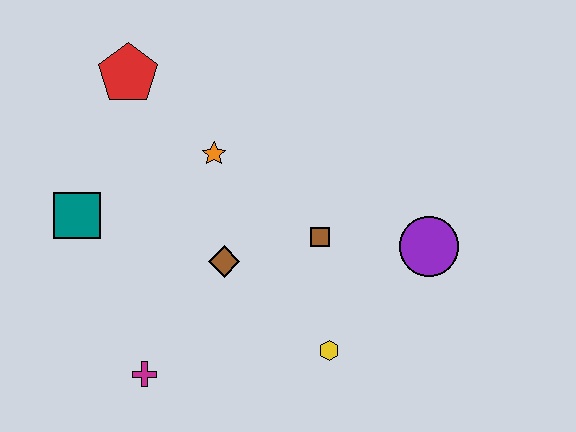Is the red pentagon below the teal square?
No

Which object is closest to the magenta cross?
The brown diamond is closest to the magenta cross.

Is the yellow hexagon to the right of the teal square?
Yes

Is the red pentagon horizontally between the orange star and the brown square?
No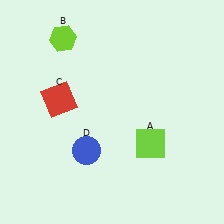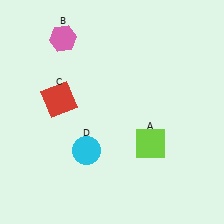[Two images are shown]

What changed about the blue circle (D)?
In Image 1, D is blue. In Image 2, it changed to cyan.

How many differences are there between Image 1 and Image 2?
There are 2 differences between the two images.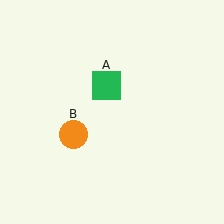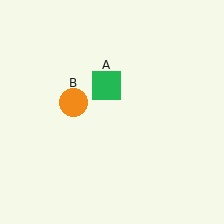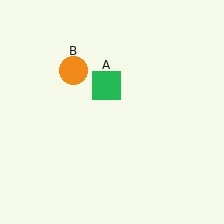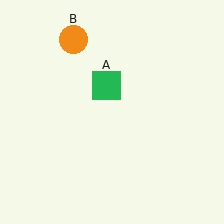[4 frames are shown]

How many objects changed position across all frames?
1 object changed position: orange circle (object B).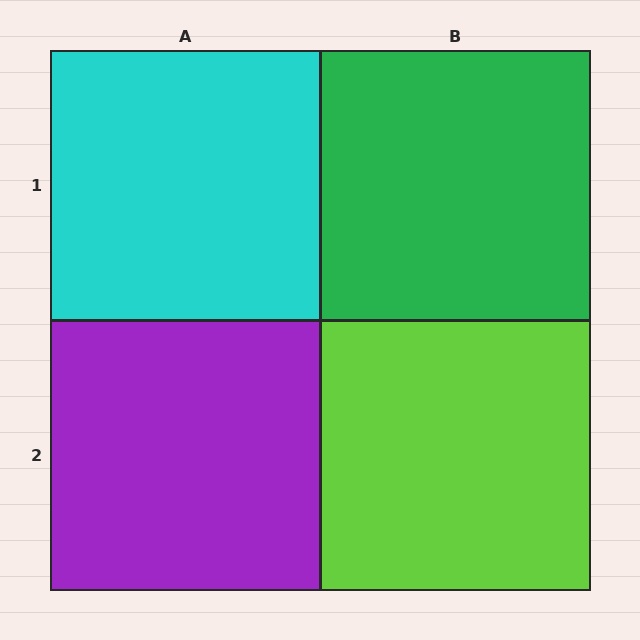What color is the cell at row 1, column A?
Cyan.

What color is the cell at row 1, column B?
Green.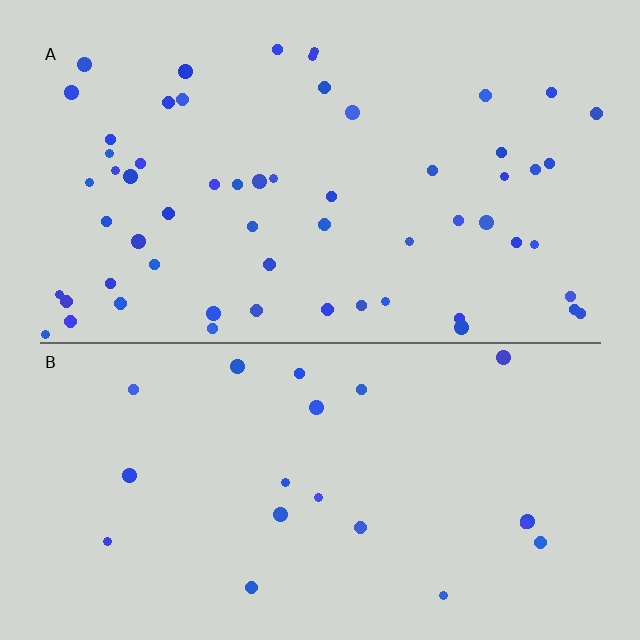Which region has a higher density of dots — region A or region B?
A (the top).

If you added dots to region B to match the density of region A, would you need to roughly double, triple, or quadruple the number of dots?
Approximately triple.